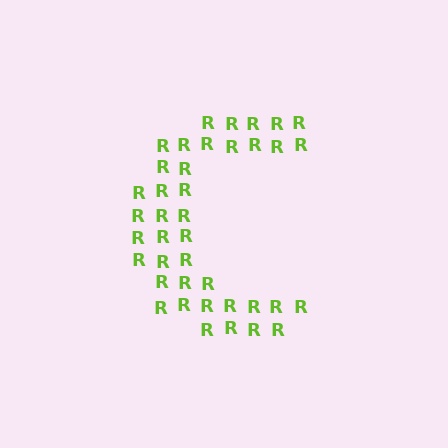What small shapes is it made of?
It is made of small letter R's.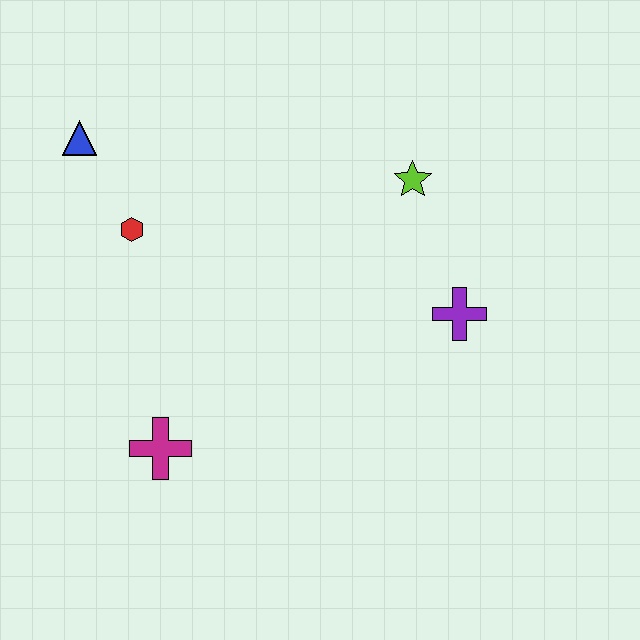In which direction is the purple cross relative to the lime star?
The purple cross is below the lime star.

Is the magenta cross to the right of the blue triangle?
Yes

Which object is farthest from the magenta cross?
The lime star is farthest from the magenta cross.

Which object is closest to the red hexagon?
The blue triangle is closest to the red hexagon.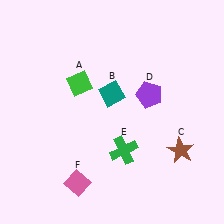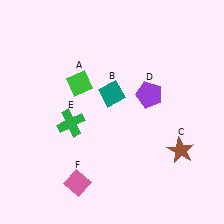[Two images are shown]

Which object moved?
The green cross (E) moved left.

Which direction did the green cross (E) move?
The green cross (E) moved left.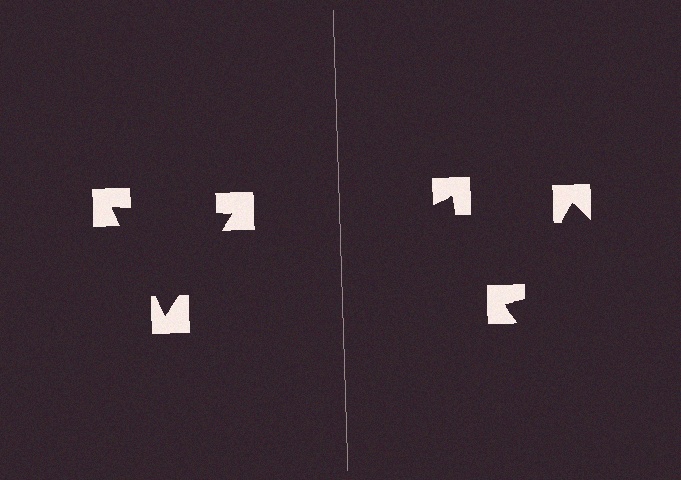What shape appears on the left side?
An illusory triangle.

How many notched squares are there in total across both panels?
6 — 3 on each side.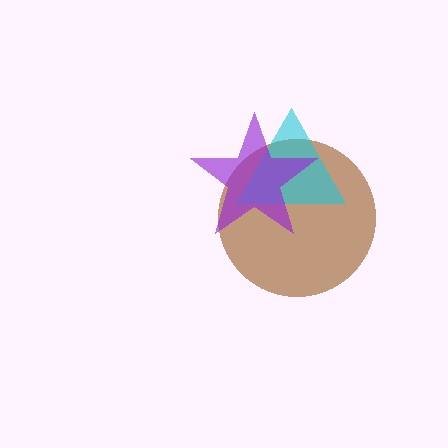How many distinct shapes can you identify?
There are 3 distinct shapes: a brown circle, a cyan triangle, a purple star.